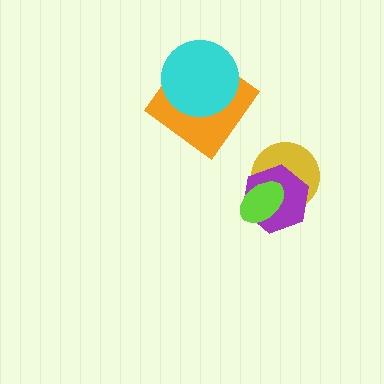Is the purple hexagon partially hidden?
Yes, it is partially covered by another shape.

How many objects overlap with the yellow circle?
2 objects overlap with the yellow circle.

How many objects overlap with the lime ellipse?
2 objects overlap with the lime ellipse.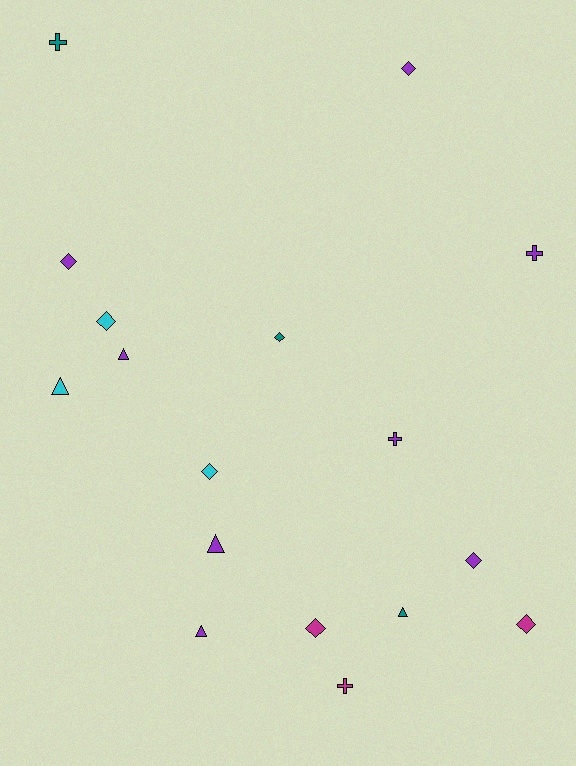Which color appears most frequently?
Purple, with 8 objects.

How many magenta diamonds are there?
There are 2 magenta diamonds.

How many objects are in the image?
There are 17 objects.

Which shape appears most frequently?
Diamond, with 8 objects.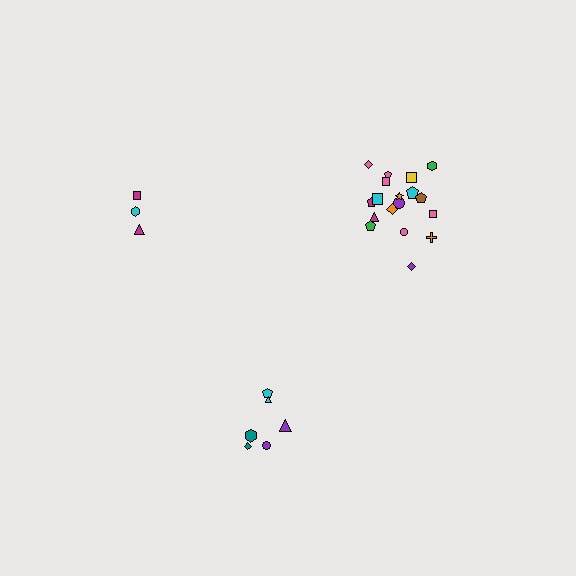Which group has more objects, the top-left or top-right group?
The top-right group.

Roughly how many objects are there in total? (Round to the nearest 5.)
Roughly 25 objects in total.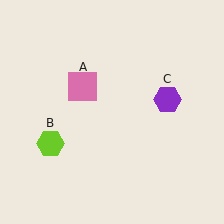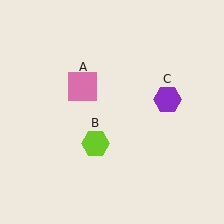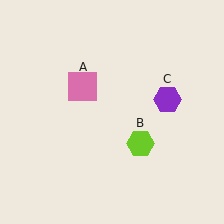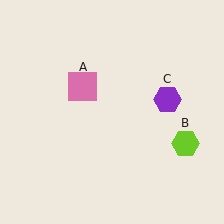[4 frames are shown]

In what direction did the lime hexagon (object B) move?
The lime hexagon (object B) moved right.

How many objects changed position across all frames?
1 object changed position: lime hexagon (object B).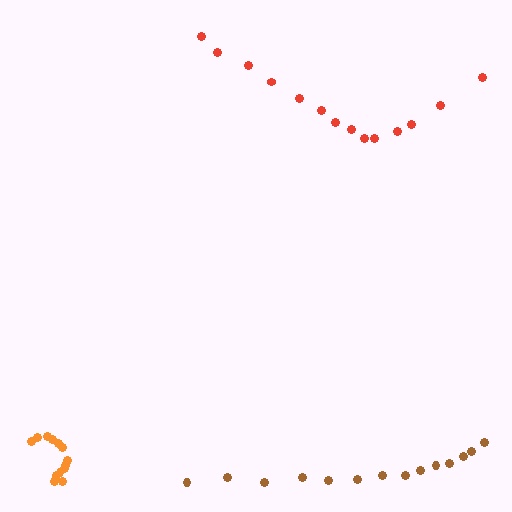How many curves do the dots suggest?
There are 3 distinct paths.